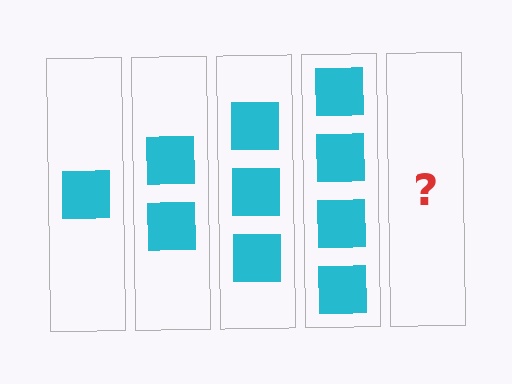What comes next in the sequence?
The next element should be 5 squares.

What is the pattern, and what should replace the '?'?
The pattern is that each step adds one more square. The '?' should be 5 squares.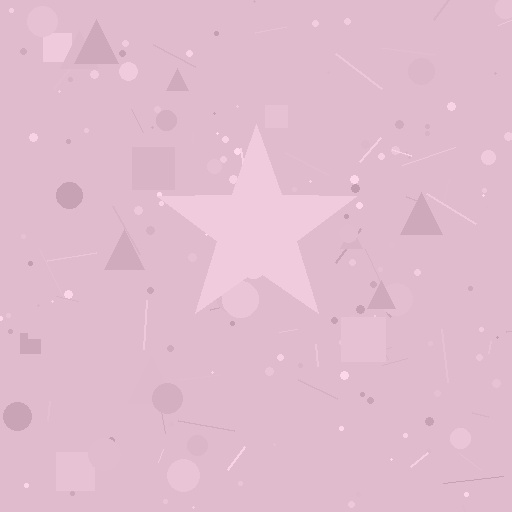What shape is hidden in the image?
A star is hidden in the image.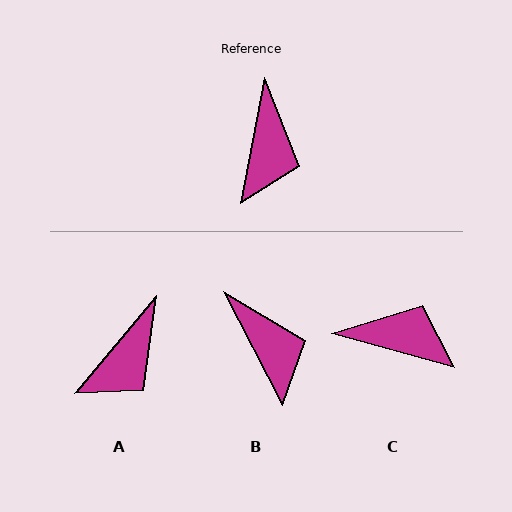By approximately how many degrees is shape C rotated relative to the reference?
Approximately 85 degrees counter-clockwise.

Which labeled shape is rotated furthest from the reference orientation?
C, about 85 degrees away.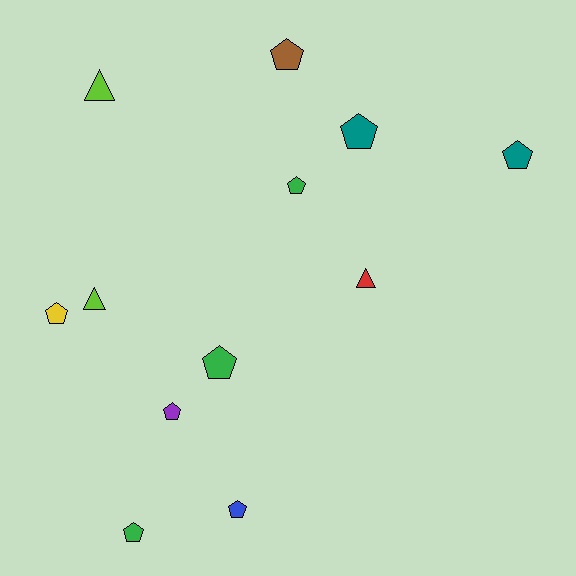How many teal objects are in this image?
There are 2 teal objects.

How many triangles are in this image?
There are 3 triangles.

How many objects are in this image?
There are 12 objects.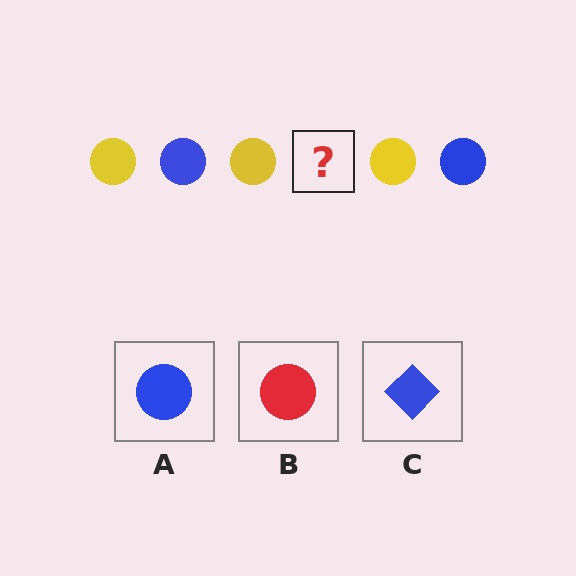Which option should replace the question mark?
Option A.